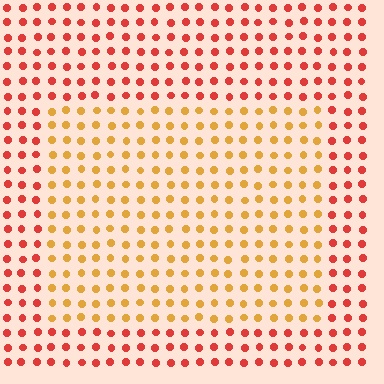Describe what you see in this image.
The image is filled with small red elements in a uniform arrangement. A rectangle-shaped region is visible where the elements are tinted to a slightly different hue, forming a subtle color boundary.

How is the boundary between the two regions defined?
The boundary is defined purely by a slight shift in hue (about 39 degrees). Spacing, size, and orientation are identical on both sides.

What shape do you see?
I see a rectangle.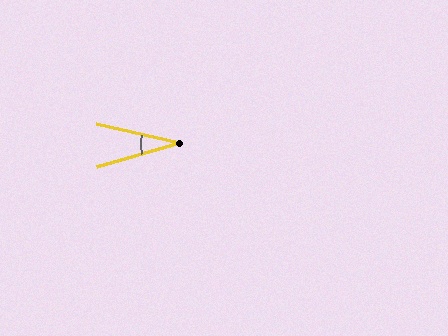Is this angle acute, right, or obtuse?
It is acute.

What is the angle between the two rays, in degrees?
Approximately 29 degrees.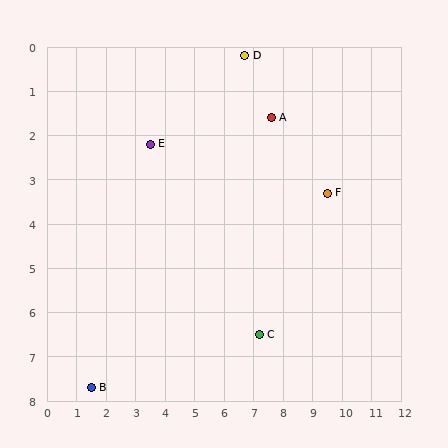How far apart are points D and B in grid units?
Points D and B are about 9.1 grid units apart.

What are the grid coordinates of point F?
Point F is at approximately (9.5, 3.3).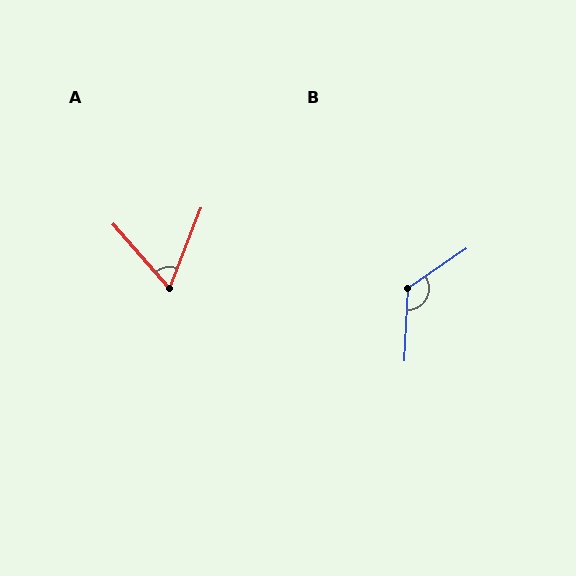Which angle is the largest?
B, at approximately 127 degrees.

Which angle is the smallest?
A, at approximately 63 degrees.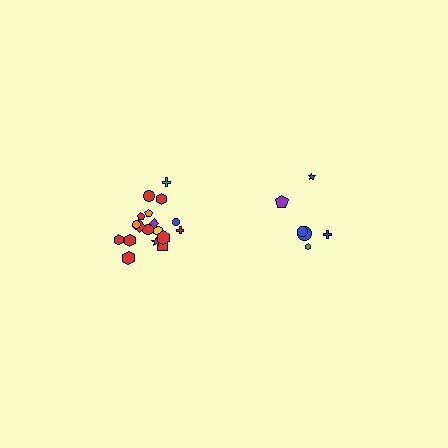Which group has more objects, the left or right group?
The left group.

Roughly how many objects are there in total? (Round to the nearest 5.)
Roughly 25 objects in total.